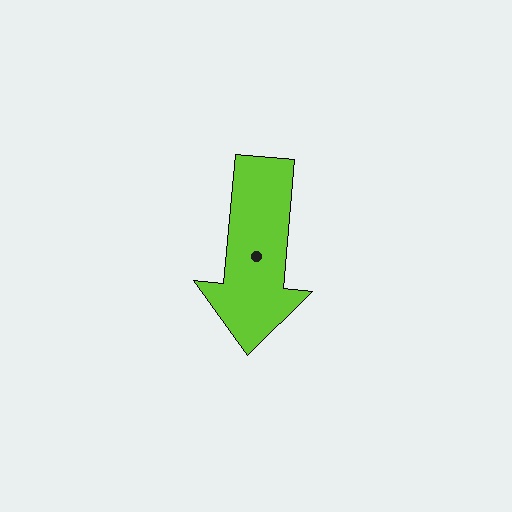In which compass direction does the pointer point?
South.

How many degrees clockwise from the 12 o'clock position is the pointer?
Approximately 185 degrees.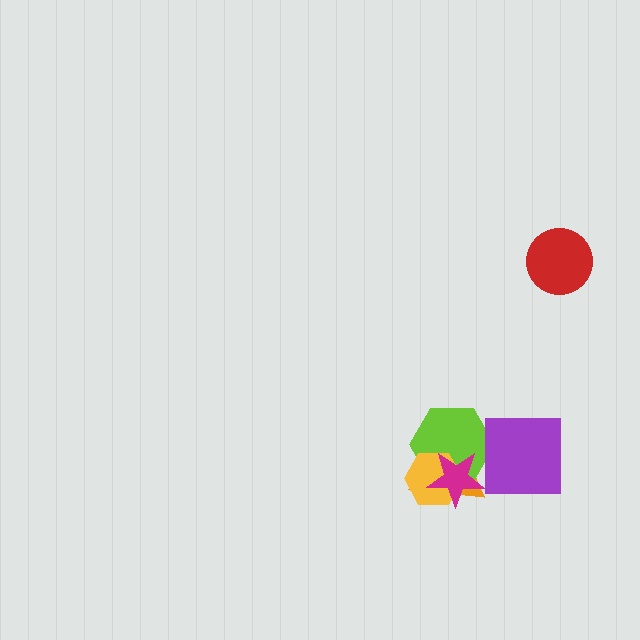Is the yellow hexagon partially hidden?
Yes, it is partially covered by another shape.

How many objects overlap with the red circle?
0 objects overlap with the red circle.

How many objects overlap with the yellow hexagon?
3 objects overlap with the yellow hexagon.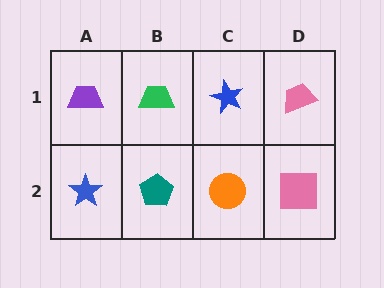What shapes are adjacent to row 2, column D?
A pink trapezoid (row 1, column D), an orange circle (row 2, column C).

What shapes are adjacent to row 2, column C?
A blue star (row 1, column C), a teal pentagon (row 2, column B), a pink square (row 2, column D).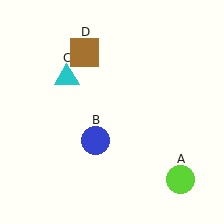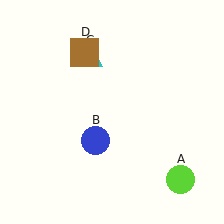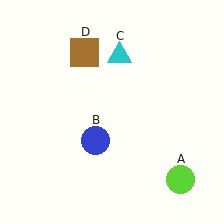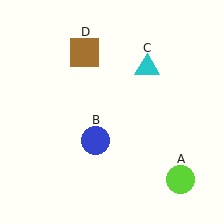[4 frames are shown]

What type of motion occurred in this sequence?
The cyan triangle (object C) rotated clockwise around the center of the scene.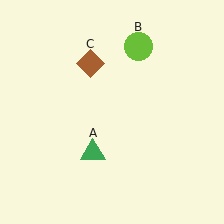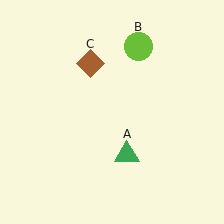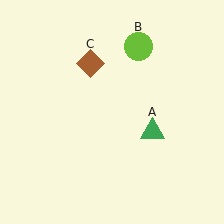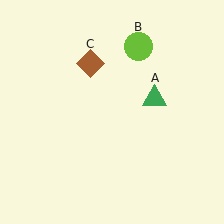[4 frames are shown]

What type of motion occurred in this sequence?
The green triangle (object A) rotated counterclockwise around the center of the scene.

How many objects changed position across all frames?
1 object changed position: green triangle (object A).